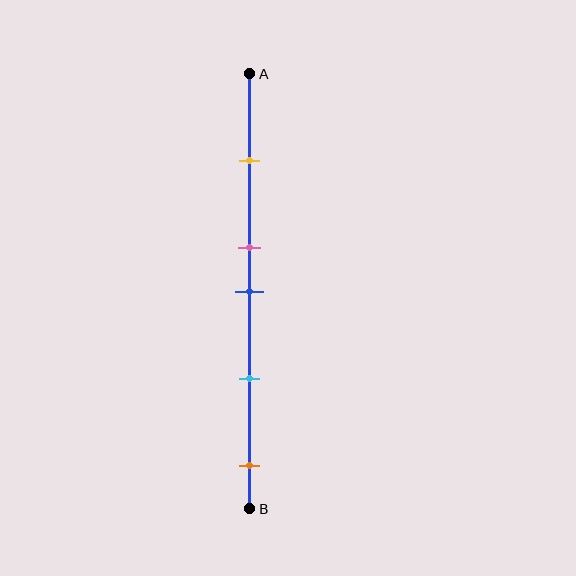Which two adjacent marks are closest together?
The pink and blue marks are the closest adjacent pair.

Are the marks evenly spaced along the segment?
No, the marks are not evenly spaced.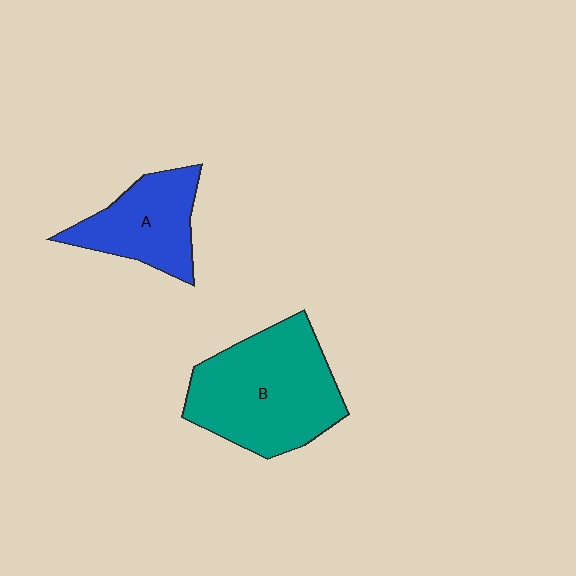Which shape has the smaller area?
Shape A (blue).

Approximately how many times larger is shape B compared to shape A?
Approximately 1.7 times.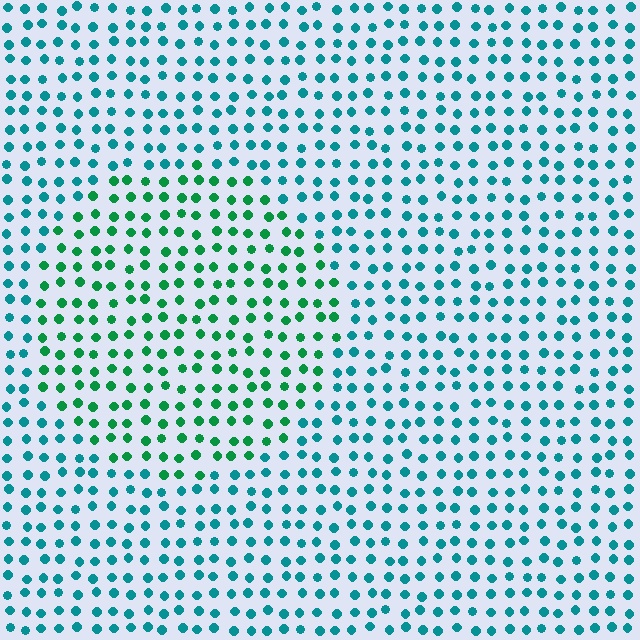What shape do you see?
I see a circle.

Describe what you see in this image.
The image is filled with small teal elements in a uniform arrangement. A circle-shaped region is visible where the elements are tinted to a slightly different hue, forming a subtle color boundary.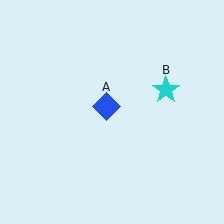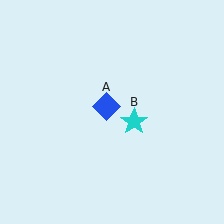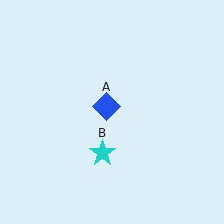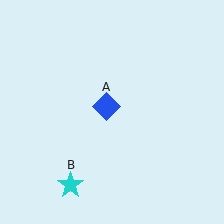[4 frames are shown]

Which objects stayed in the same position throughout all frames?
Blue diamond (object A) remained stationary.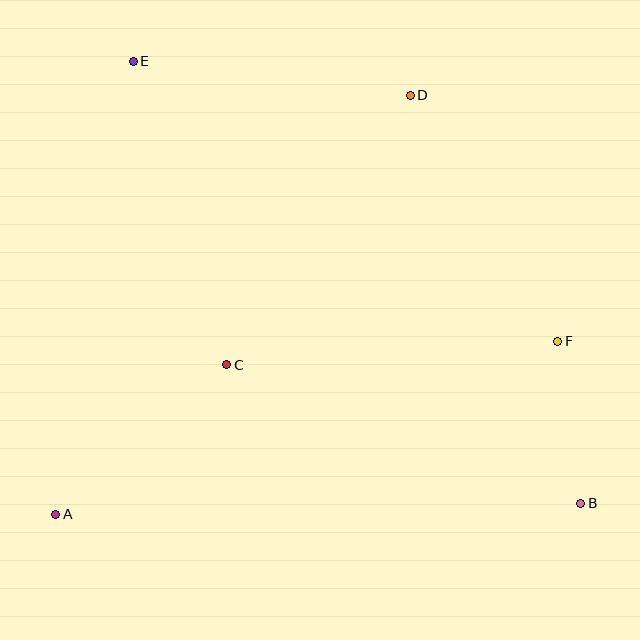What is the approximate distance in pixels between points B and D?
The distance between B and D is approximately 442 pixels.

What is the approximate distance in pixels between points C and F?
The distance between C and F is approximately 332 pixels.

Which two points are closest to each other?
Points B and F are closest to each other.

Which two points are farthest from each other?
Points B and E are farthest from each other.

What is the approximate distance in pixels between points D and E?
The distance between D and E is approximately 279 pixels.